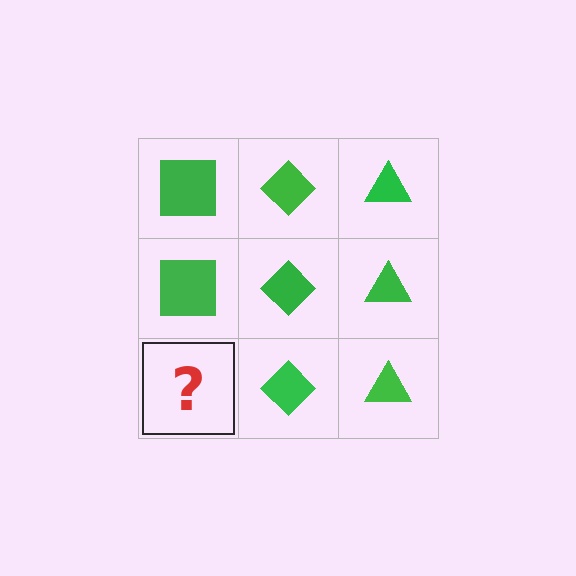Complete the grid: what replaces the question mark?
The question mark should be replaced with a green square.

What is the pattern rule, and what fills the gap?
The rule is that each column has a consistent shape. The gap should be filled with a green square.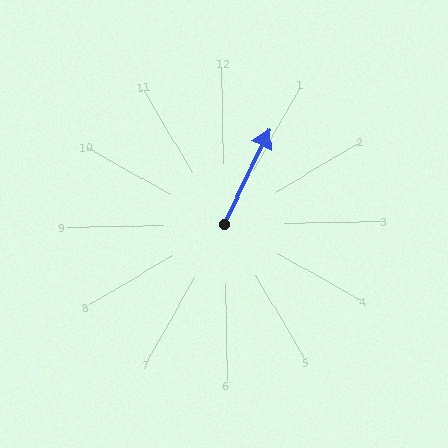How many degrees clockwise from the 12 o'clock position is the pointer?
Approximately 27 degrees.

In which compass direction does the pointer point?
Northeast.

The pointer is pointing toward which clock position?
Roughly 1 o'clock.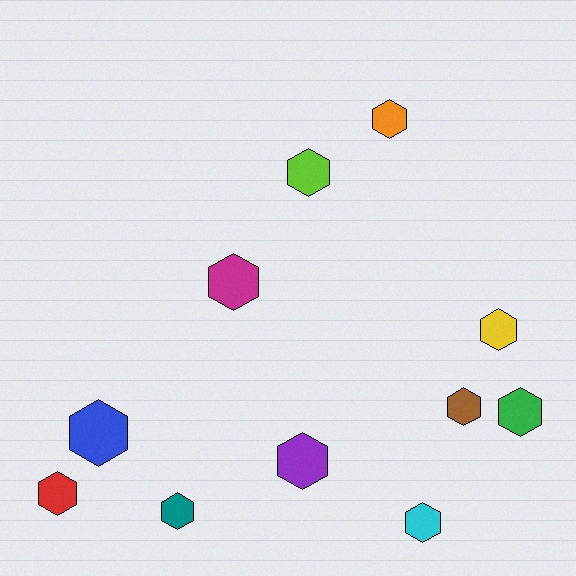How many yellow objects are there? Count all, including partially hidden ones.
There is 1 yellow object.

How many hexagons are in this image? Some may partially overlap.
There are 11 hexagons.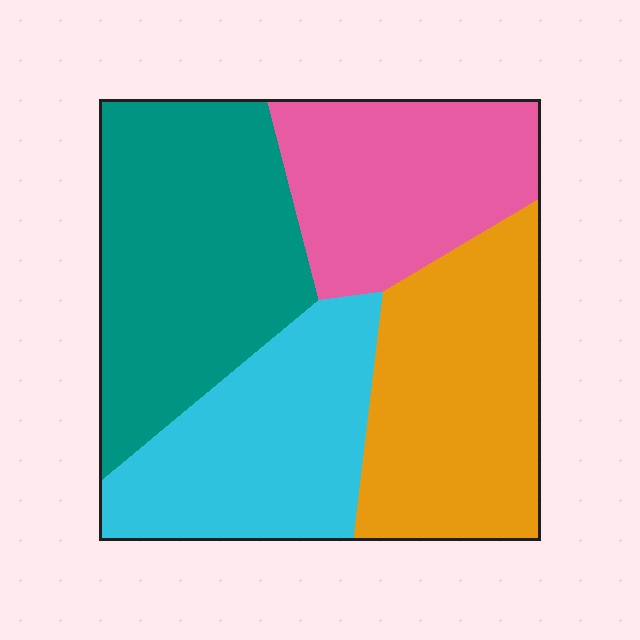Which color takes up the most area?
Teal, at roughly 30%.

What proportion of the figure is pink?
Pink takes up about one fifth (1/5) of the figure.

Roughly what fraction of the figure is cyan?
Cyan covers 23% of the figure.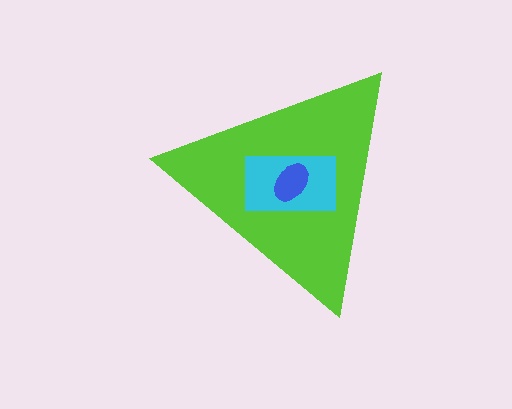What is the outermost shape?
The lime triangle.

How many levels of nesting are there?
3.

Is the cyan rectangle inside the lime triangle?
Yes.